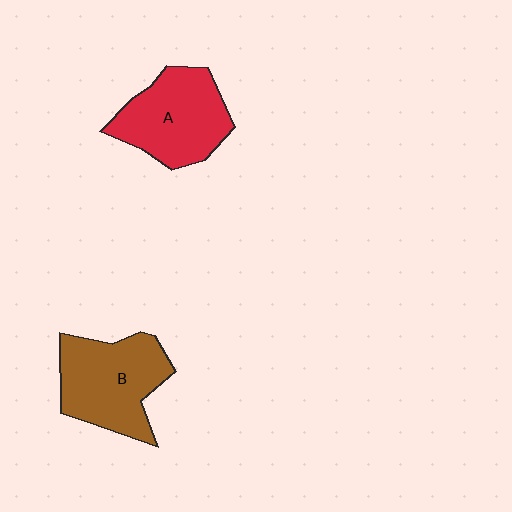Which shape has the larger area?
Shape B (brown).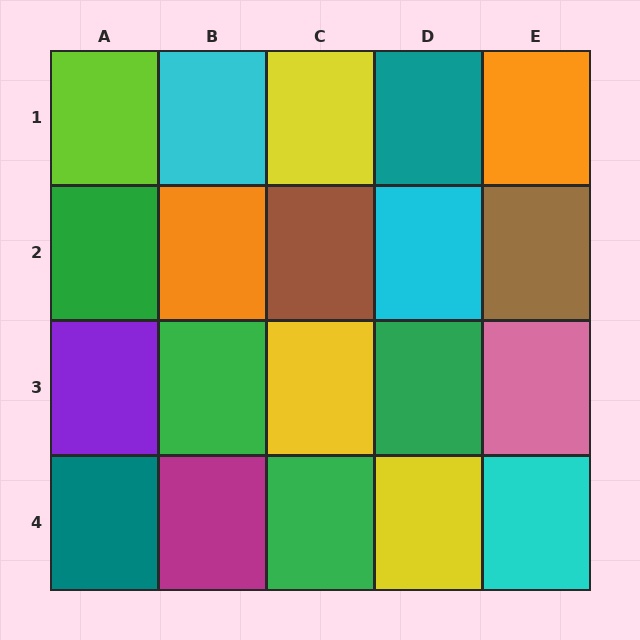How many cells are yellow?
3 cells are yellow.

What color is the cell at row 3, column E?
Pink.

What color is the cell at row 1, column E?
Orange.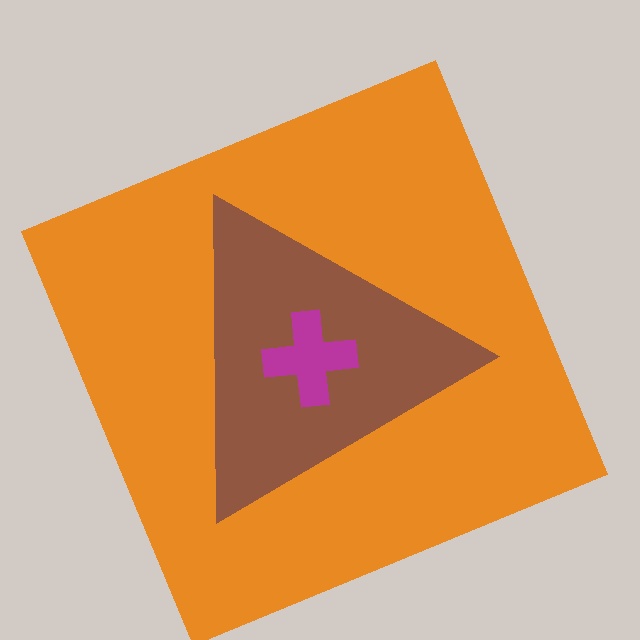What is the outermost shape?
The orange square.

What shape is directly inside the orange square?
The brown triangle.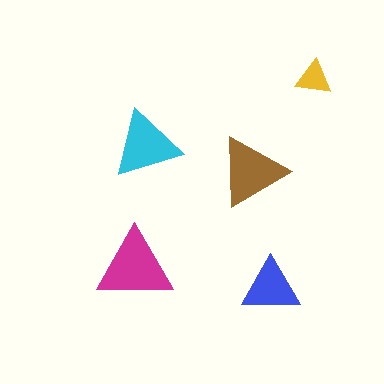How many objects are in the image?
There are 5 objects in the image.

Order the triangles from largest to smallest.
the magenta one, the brown one, the cyan one, the blue one, the yellow one.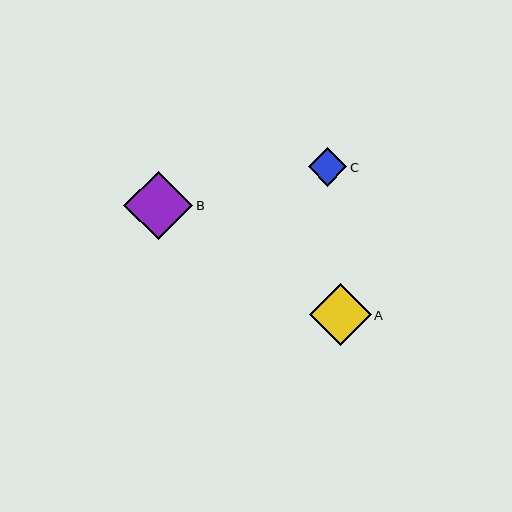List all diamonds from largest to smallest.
From largest to smallest: B, A, C.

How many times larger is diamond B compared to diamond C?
Diamond B is approximately 1.8 times the size of diamond C.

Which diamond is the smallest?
Diamond C is the smallest with a size of approximately 39 pixels.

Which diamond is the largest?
Diamond B is the largest with a size of approximately 69 pixels.